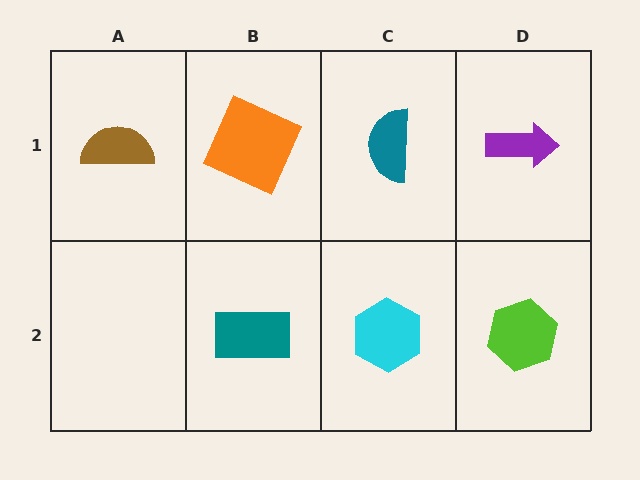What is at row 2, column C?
A cyan hexagon.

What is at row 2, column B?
A teal rectangle.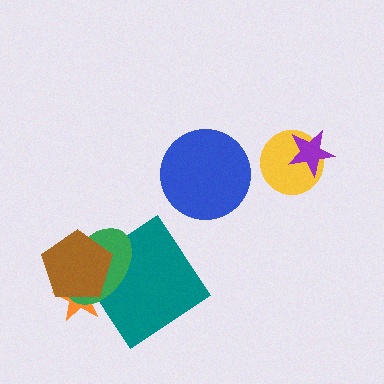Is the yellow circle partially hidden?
Yes, it is partially covered by another shape.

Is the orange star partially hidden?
Yes, it is partially covered by another shape.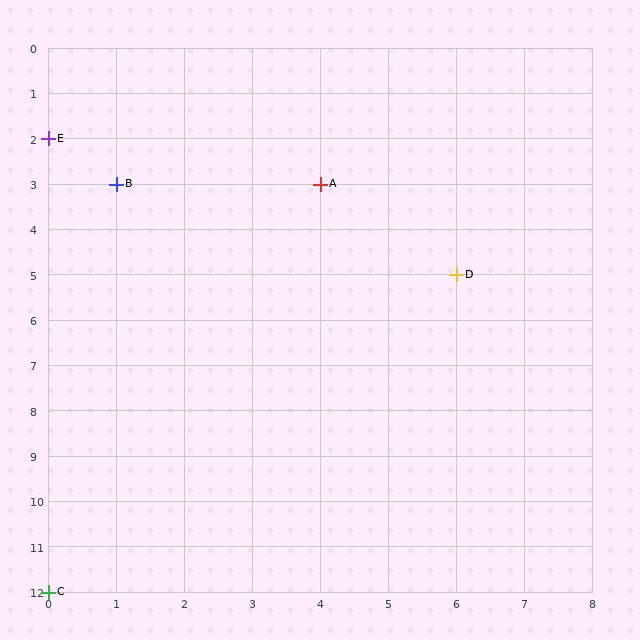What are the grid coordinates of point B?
Point B is at grid coordinates (1, 3).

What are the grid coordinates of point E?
Point E is at grid coordinates (0, 2).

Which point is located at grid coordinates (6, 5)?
Point D is at (6, 5).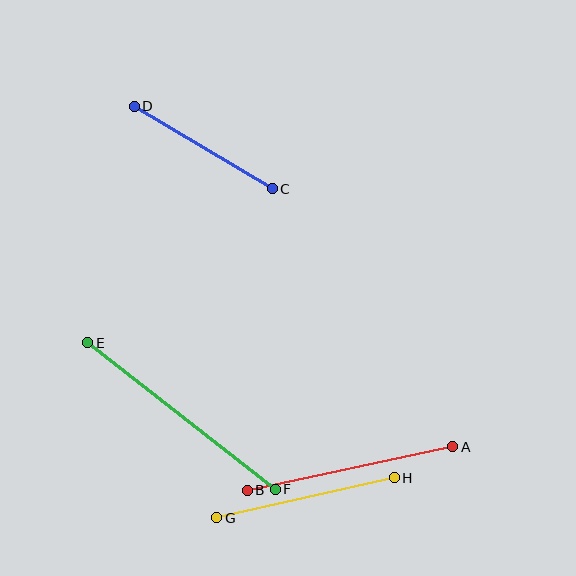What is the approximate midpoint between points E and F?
The midpoint is at approximately (181, 416) pixels.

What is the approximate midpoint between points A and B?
The midpoint is at approximately (350, 469) pixels.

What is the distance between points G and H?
The distance is approximately 182 pixels.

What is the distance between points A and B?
The distance is approximately 210 pixels.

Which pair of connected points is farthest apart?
Points E and F are farthest apart.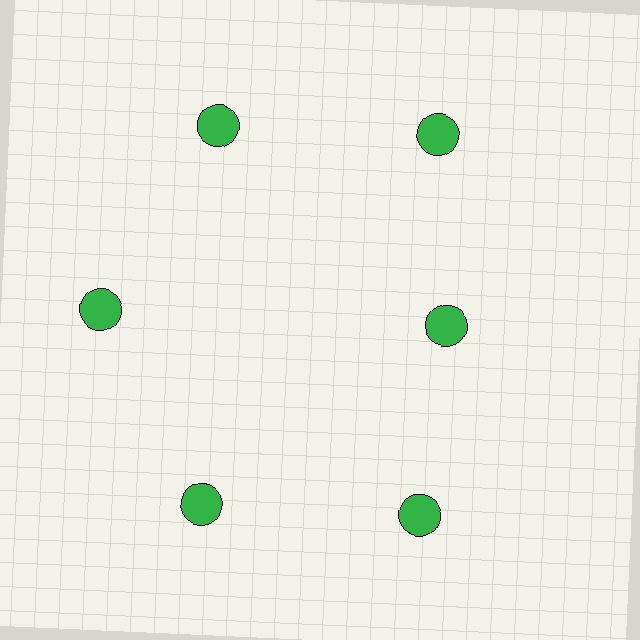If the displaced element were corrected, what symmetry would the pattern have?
It would have 6-fold rotational symmetry — the pattern would map onto itself every 60 degrees.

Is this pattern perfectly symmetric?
No. The 6 green circles are arranged in a ring, but one element near the 3 o'clock position is pulled inward toward the center, breaking the 6-fold rotational symmetry.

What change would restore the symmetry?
The symmetry would be restored by moving it outward, back onto the ring so that all 6 circles sit at equal angles and equal distance from the center.